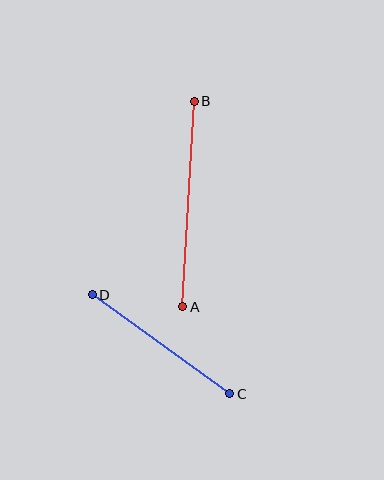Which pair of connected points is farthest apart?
Points A and B are farthest apart.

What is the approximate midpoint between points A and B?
The midpoint is at approximately (189, 204) pixels.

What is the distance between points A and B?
The distance is approximately 206 pixels.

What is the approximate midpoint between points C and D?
The midpoint is at approximately (161, 344) pixels.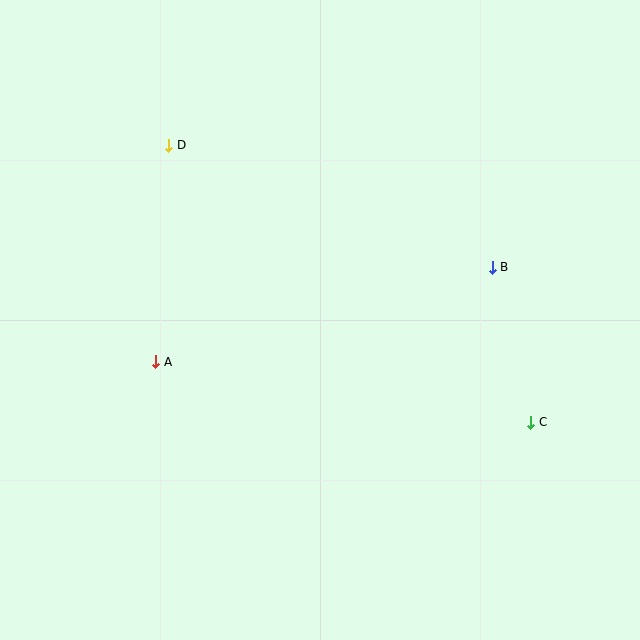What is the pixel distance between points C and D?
The distance between C and D is 456 pixels.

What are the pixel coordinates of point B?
Point B is at (492, 267).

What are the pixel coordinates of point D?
Point D is at (169, 145).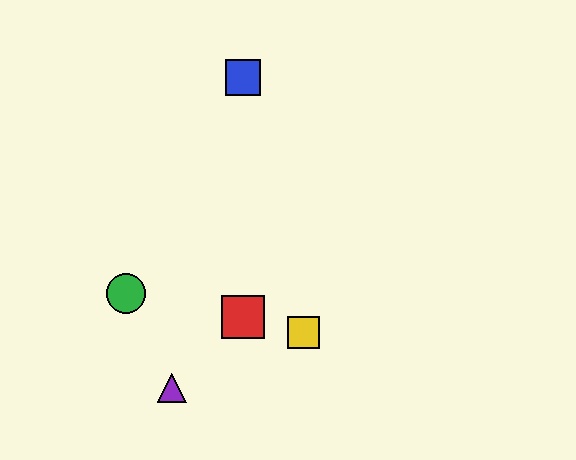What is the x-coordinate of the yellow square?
The yellow square is at x≈304.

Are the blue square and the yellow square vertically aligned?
No, the blue square is at x≈243 and the yellow square is at x≈304.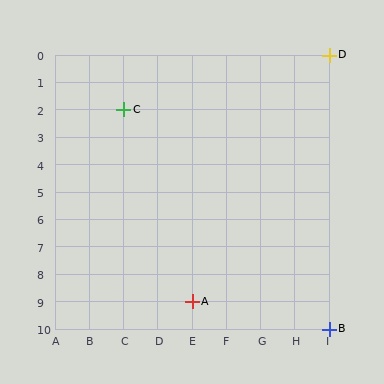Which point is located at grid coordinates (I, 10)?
Point B is at (I, 10).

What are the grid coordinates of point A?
Point A is at grid coordinates (E, 9).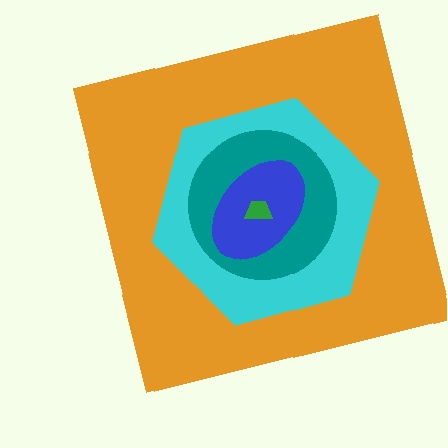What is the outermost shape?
The orange square.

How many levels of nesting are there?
5.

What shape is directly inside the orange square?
The cyan hexagon.